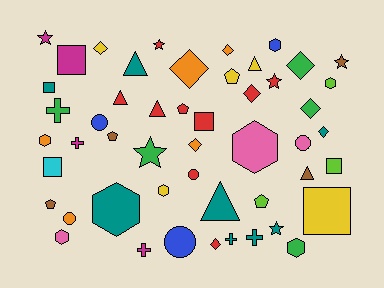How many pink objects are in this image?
There are 3 pink objects.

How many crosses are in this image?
There are 5 crosses.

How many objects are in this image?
There are 50 objects.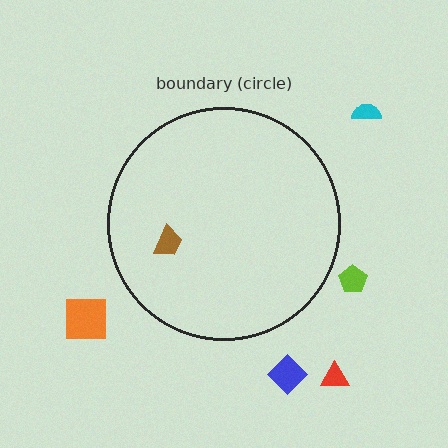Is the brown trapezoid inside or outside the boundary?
Inside.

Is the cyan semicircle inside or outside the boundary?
Outside.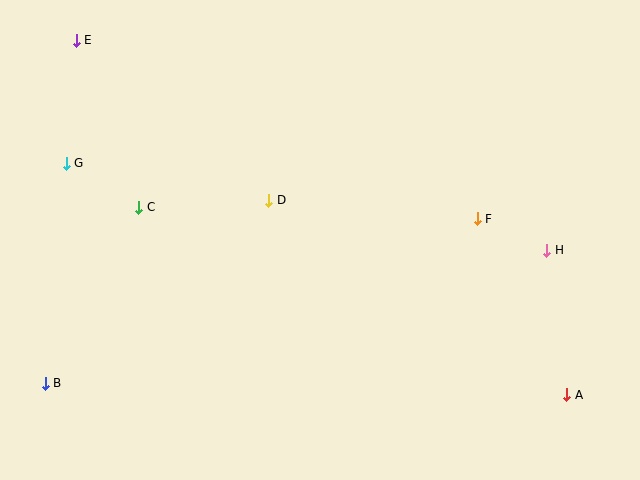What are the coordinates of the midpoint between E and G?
The midpoint between E and G is at (71, 102).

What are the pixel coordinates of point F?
Point F is at (477, 219).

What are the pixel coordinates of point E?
Point E is at (76, 40).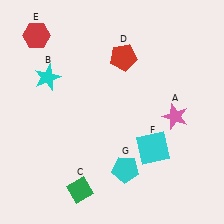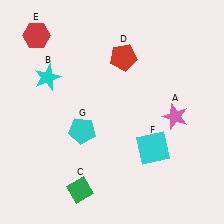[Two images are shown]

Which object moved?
The cyan pentagon (G) moved left.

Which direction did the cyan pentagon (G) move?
The cyan pentagon (G) moved left.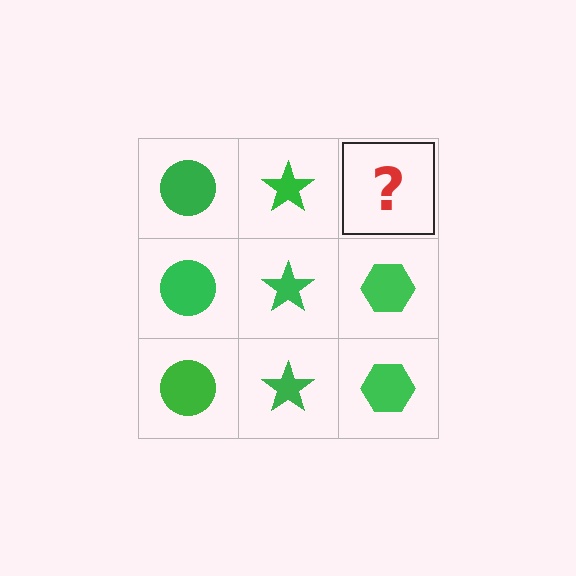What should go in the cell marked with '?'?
The missing cell should contain a green hexagon.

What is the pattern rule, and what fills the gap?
The rule is that each column has a consistent shape. The gap should be filled with a green hexagon.